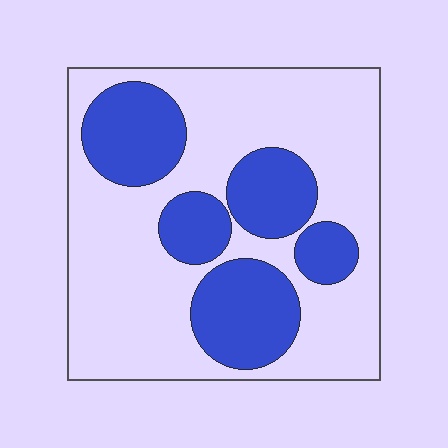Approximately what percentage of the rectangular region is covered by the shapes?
Approximately 35%.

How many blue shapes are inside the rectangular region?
5.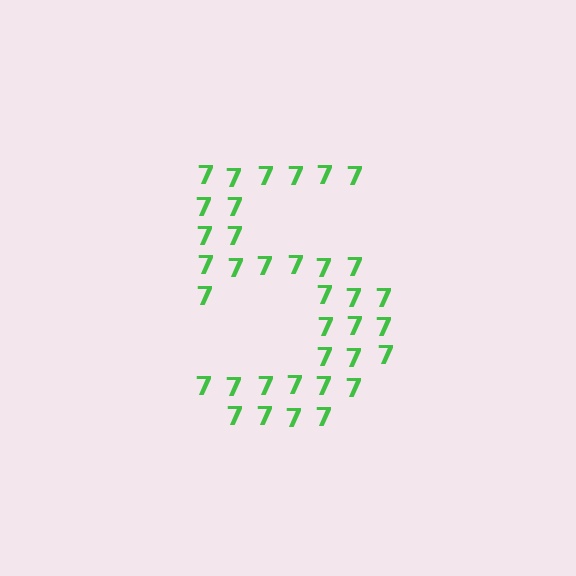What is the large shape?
The large shape is the digit 5.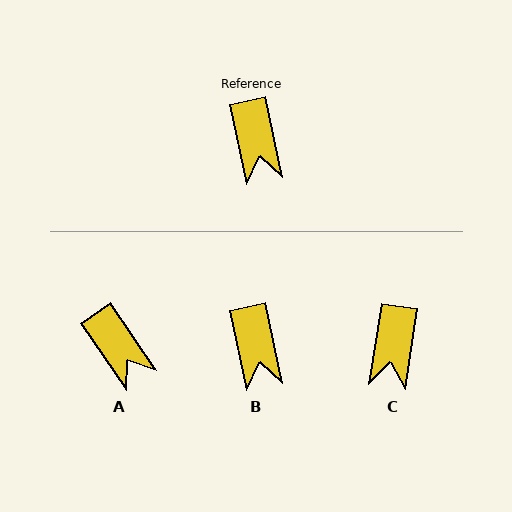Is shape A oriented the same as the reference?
No, it is off by about 23 degrees.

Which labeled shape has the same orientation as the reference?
B.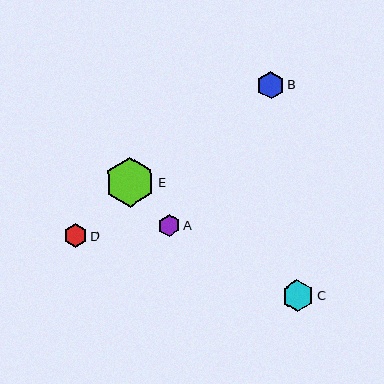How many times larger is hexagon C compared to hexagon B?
Hexagon C is approximately 1.2 times the size of hexagon B.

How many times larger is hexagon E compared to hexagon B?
Hexagon E is approximately 1.8 times the size of hexagon B.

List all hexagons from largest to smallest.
From largest to smallest: E, C, B, D, A.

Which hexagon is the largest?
Hexagon E is the largest with a size of approximately 49 pixels.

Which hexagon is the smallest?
Hexagon A is the smallest with a size of approximately 22 pixels.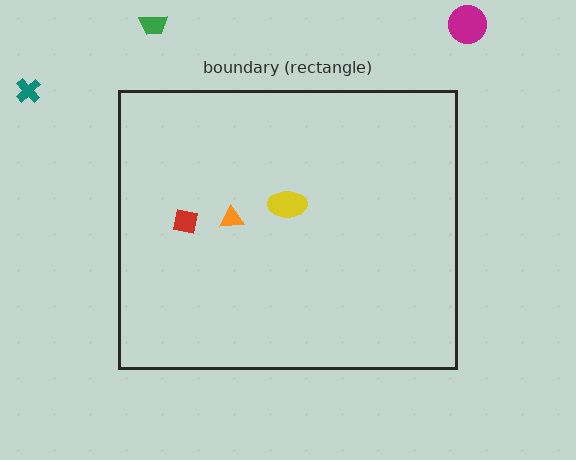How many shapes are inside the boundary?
3 inside, 3 outside.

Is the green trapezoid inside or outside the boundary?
Outside.